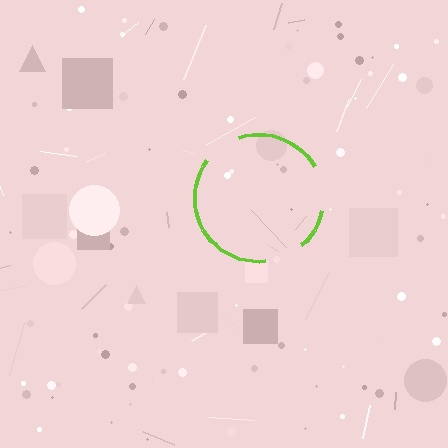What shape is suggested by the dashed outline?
The dashed outline suggests a circle.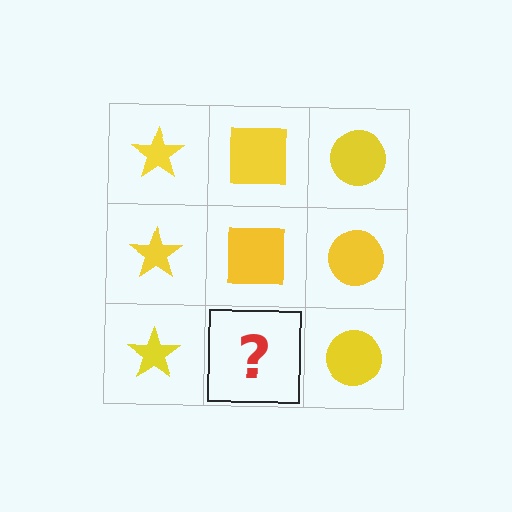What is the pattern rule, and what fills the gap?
The rule is that each column has a consistent shape. The gap should be filled with a yellow square.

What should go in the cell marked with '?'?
The missing cell should contain a yellow square.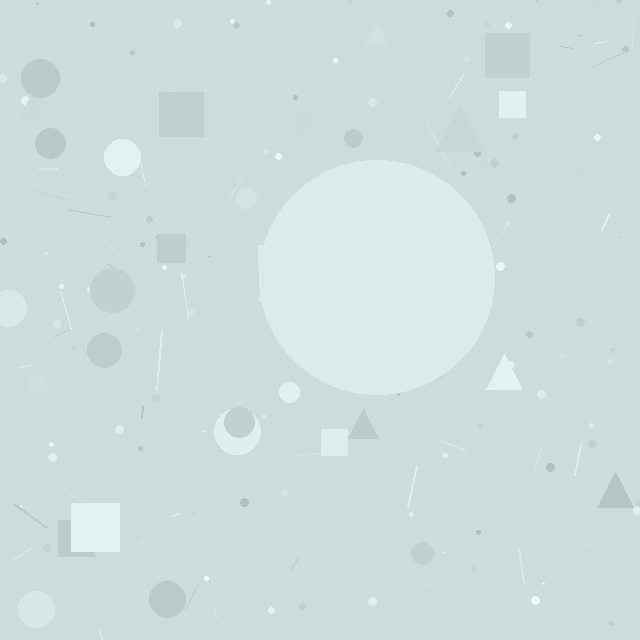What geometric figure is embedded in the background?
A circle is embedded in the background.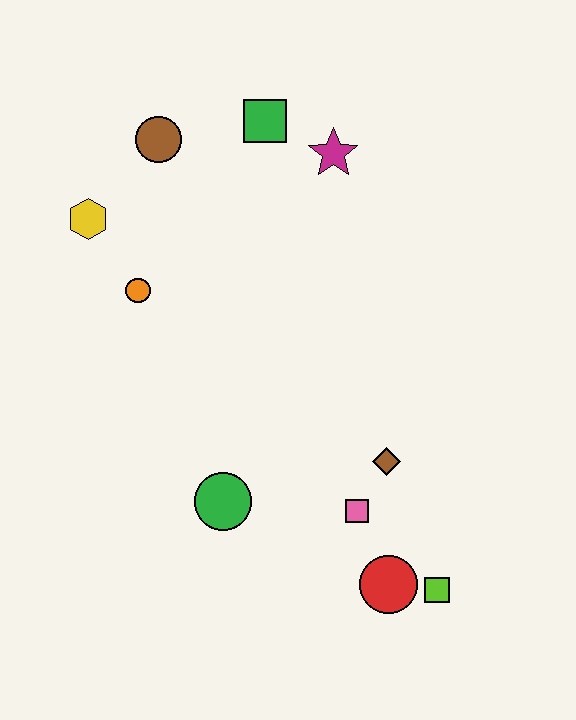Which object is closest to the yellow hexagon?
The orange circle is closest to the yellow hexagon.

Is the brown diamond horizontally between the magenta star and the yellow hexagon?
No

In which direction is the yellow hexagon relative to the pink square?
The yellow hexagon is above the pink square.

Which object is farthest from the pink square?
The brown circle is farthest from the pink square.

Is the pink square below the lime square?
No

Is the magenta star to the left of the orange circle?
No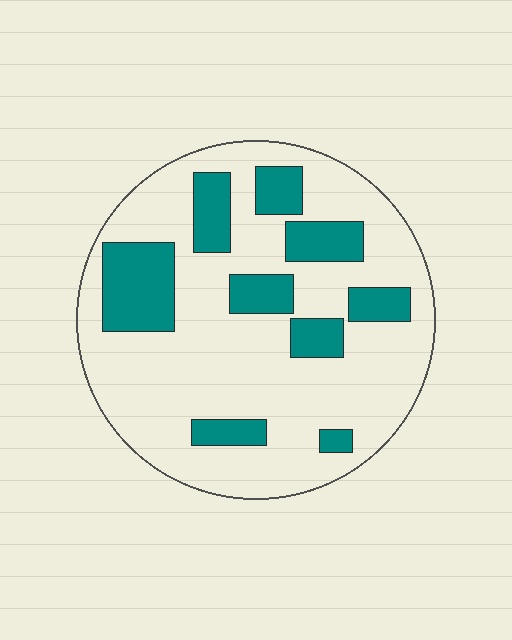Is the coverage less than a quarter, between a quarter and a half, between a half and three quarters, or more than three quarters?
Less than a quarter.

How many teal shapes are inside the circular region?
9.